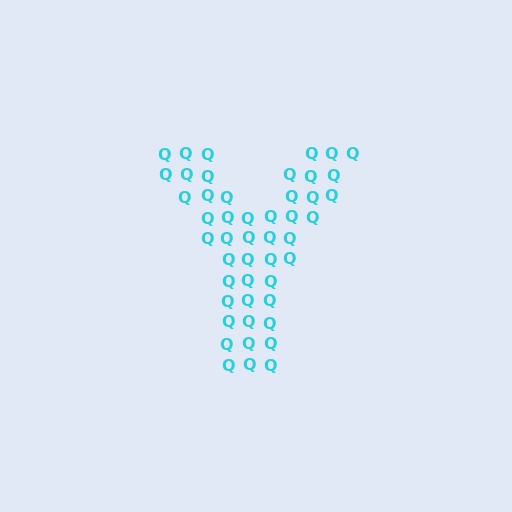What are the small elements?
The small elements are letter Q's.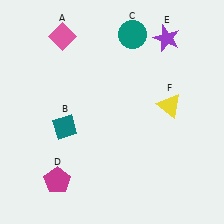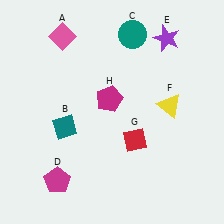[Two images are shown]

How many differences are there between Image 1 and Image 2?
There are 2 differences between the two images.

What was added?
A red diamond (G), a magenta pentagon (H) were added in Image 2.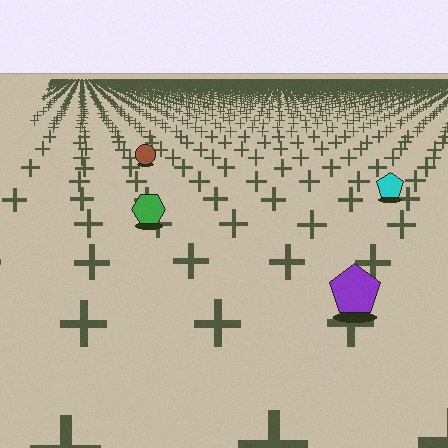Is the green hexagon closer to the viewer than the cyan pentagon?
Yes. The green hexagon is closer — you can tell from the texture gradient: the ground texture is coarser near it.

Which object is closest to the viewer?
The purple pentagon is closest. The texture marks near it are larger and more spread out.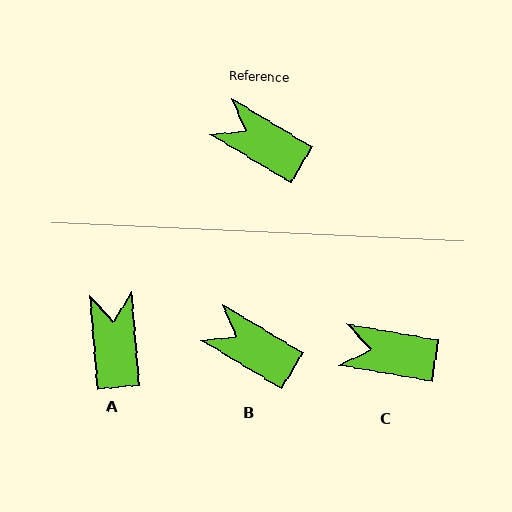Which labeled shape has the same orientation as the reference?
B.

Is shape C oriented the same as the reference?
No, it is off by about 21 degrees.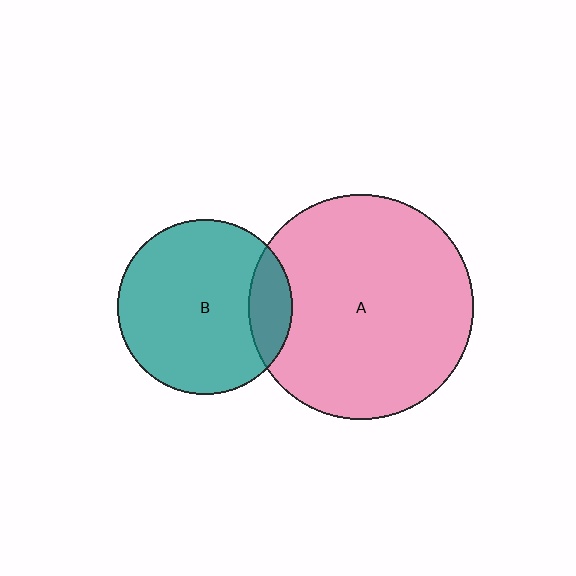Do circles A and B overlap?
Yes.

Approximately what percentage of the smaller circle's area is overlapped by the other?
Approximately 15%.